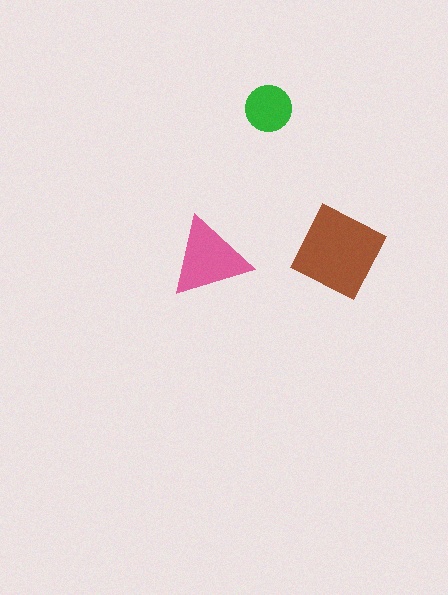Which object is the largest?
The brown diamond.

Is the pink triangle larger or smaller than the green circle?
Larger.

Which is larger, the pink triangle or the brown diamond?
The brown diamond.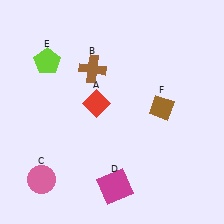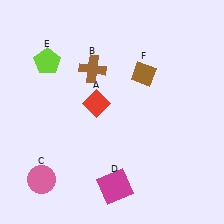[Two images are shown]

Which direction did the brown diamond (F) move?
The brown diamond (F) moved up.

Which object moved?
The brown diamond (F) moved up.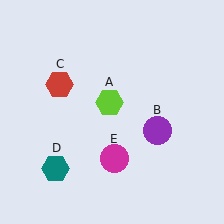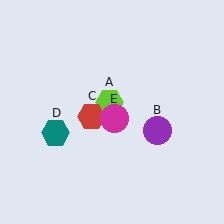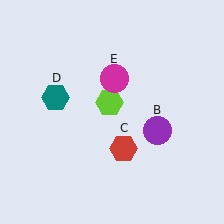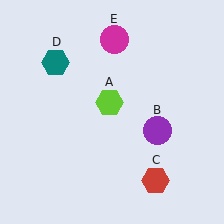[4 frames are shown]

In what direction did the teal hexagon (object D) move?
The teal hexagon (object D) moved up.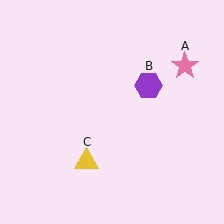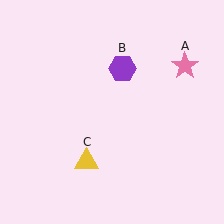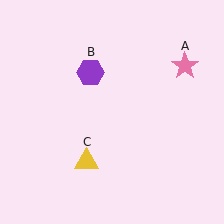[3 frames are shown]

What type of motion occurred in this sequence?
The purple hexagon (object B) rotated counterclockwise around the center of the scene.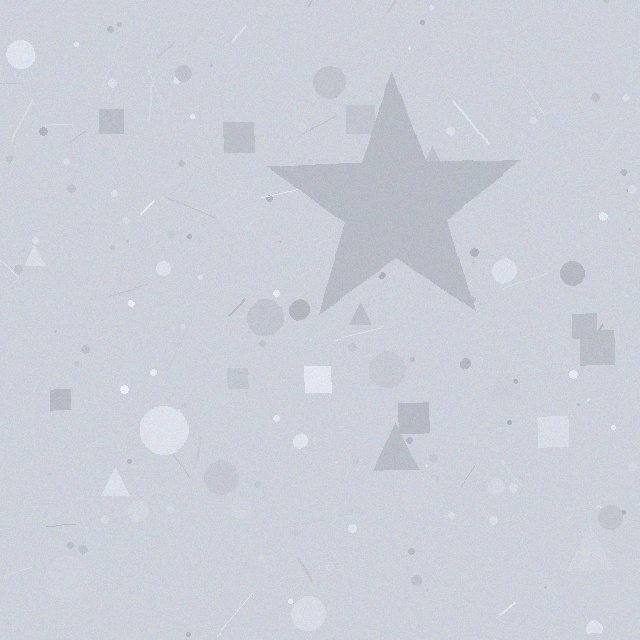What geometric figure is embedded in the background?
A star is embedded in the background.